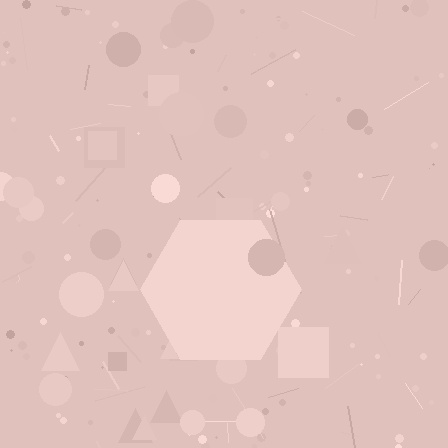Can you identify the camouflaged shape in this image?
The camouflaged shape is a hexagon.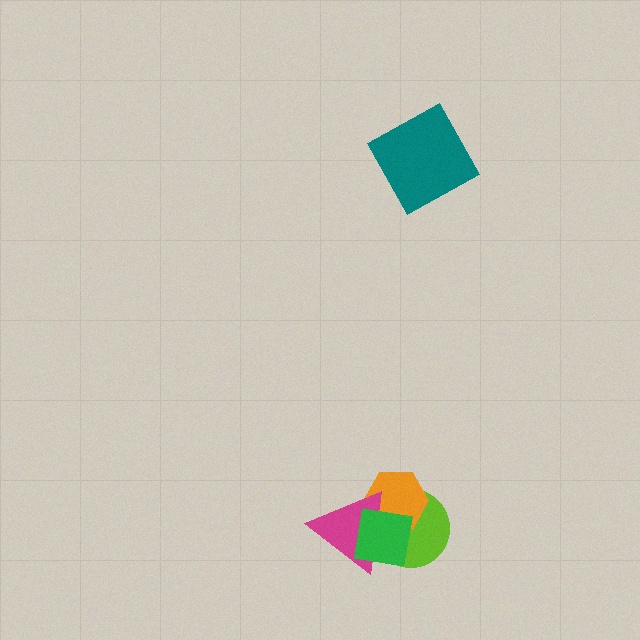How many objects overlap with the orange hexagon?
3 objects overlap with the orange hexagon.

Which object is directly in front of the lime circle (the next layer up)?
The orange hexagon is directly in front of the lime circle.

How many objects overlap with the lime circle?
3 objects overlap with the lime circle.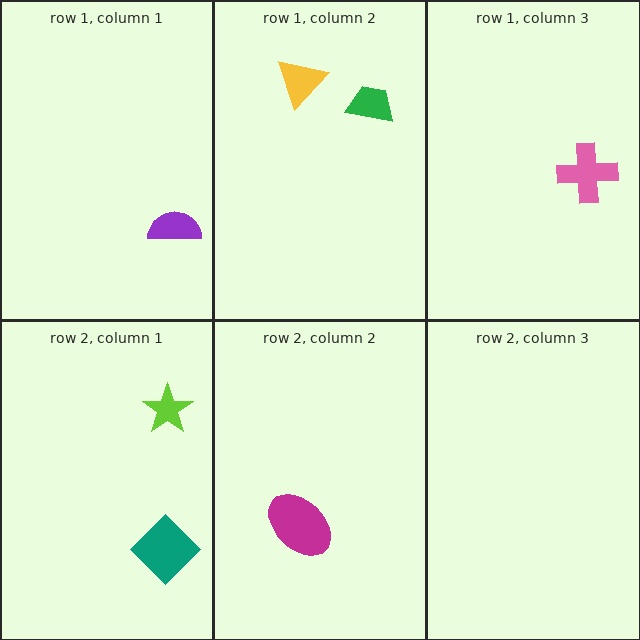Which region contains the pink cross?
The row 1, column 3 region.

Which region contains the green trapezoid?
The row 1, column 2 region.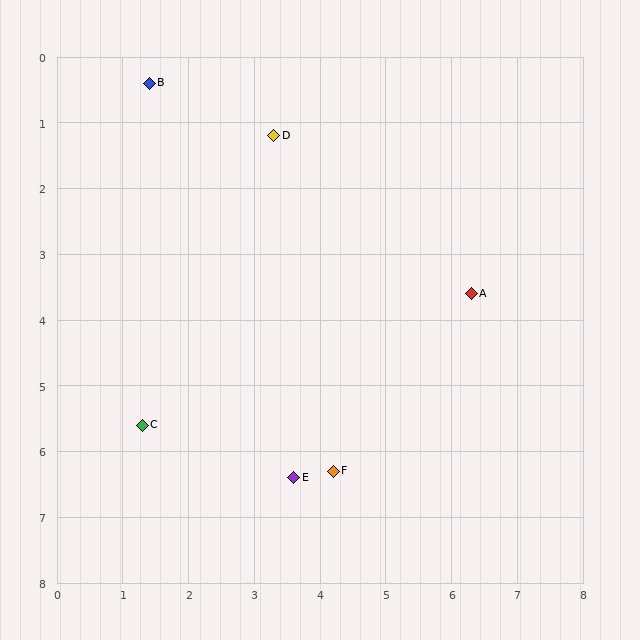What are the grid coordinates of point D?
Point D is at approximately (3.3, 1.2).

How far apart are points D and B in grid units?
Points D and B are about 2.1 grid units apart.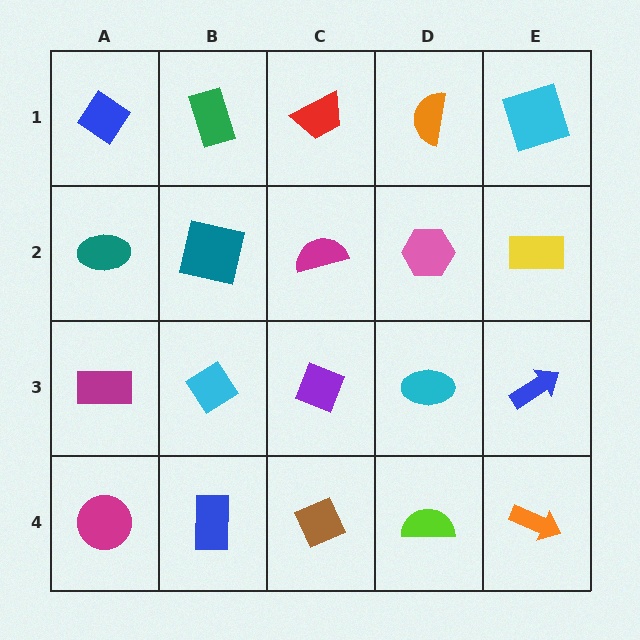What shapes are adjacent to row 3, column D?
A pink hexagon (row 2, column D), a lime semicircle (row 4, column D), a purple diamond (row 3, column C), a blue arrow (row 3, column E).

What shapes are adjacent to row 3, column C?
A magenta semicircle (row 2, column C), a brown diamond (row 4, column C), a cyan diamond (row 3, column B), a cyan ellipse (row 3, column D).